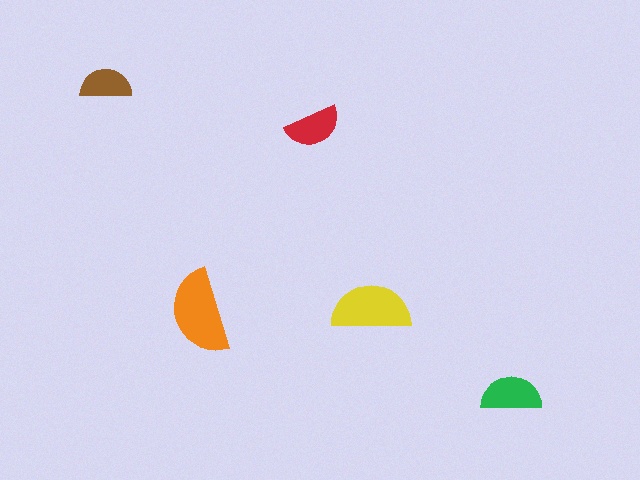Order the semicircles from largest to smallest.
the orange one, the yellow one, the green one, the red one, the brown one.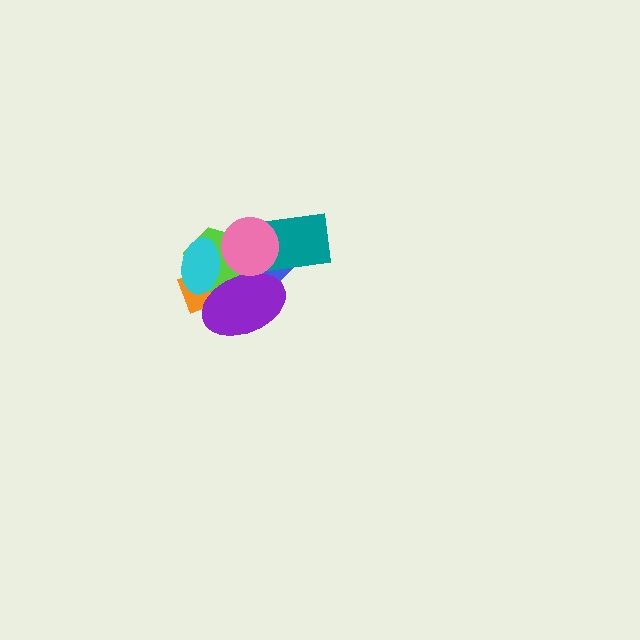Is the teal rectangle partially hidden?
Yes, it is partially covered by another shape.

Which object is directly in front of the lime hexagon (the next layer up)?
The cyan ellipse is directly in front of the lime hexagon.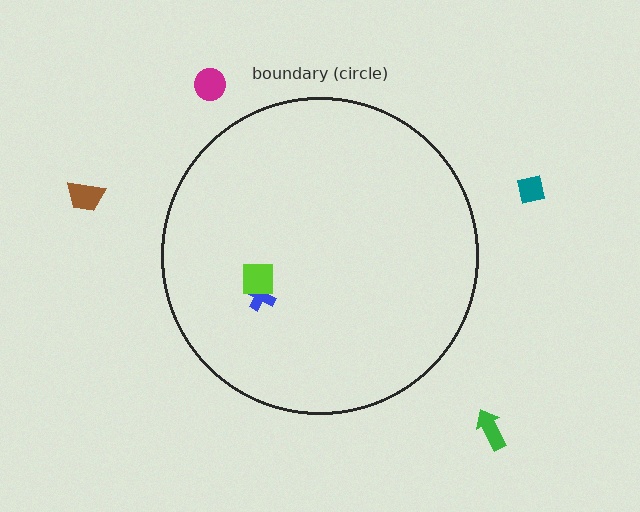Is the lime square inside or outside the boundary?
Inside.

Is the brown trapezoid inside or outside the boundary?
Outside.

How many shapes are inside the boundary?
2 inside, 4 outside.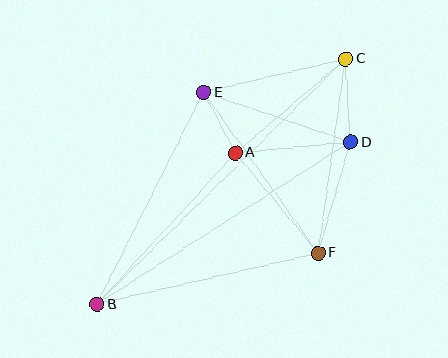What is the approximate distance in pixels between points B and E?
The distance between B and E is approximately 237 pixels.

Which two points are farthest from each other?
Points B and C are farthest from each other.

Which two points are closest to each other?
Points A and E are closest to each other.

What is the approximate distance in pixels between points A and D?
The distance between A and D is approximately 116 pixels.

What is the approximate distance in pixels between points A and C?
The distance between A and C is approximately 145 pixels.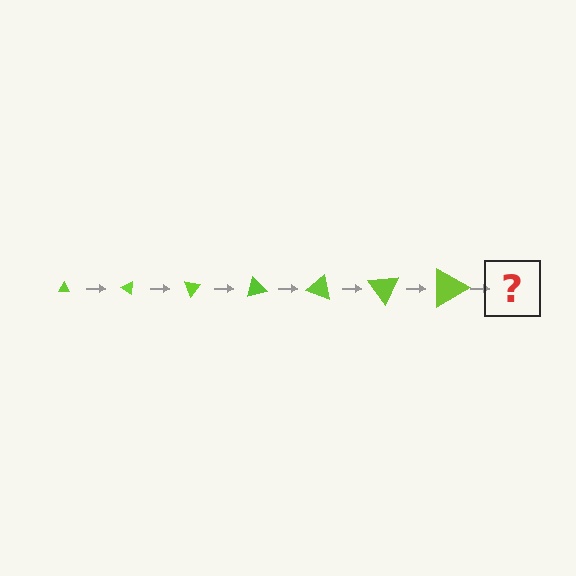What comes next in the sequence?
The next element should be a triangle, larger than the previous one and rotated 245 degrees from the start.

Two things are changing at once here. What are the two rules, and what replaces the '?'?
The two rules are that the triangle grows larger each step and it rotates 35 degrees each step. The '?' should be a triangle, larger than the previous one and rotated 245 degrees from the start.